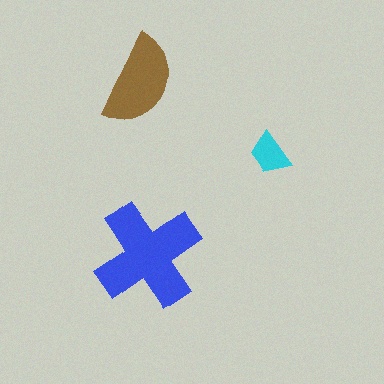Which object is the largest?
The blue cross.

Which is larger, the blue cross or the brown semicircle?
The blue cross.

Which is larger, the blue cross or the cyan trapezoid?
The blue cross.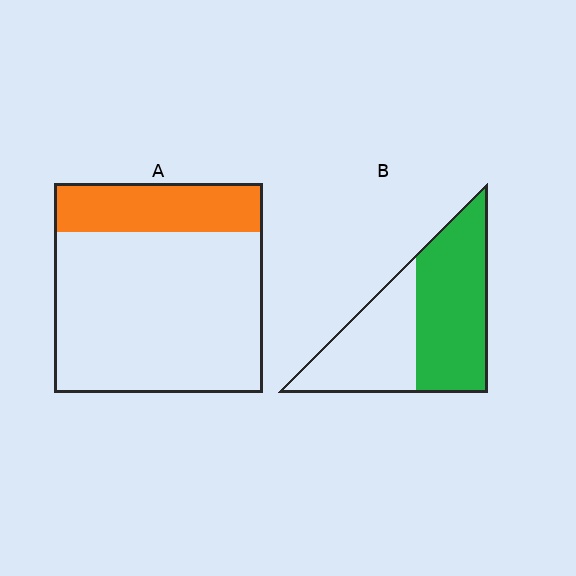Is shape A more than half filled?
No.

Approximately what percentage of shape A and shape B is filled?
A is approximately 25% and B is approximately 55%.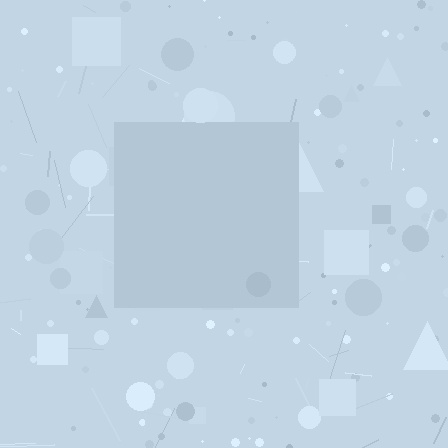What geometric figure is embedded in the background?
A square is embedded in the background.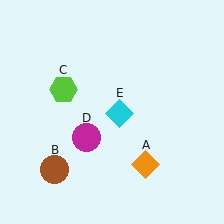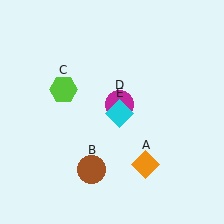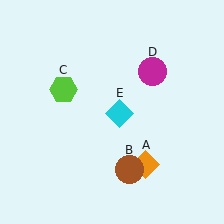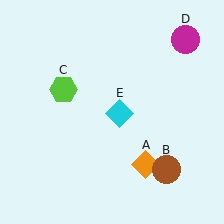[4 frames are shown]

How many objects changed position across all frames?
2 objects changed position: brown circle (object B), magenta circle (object D).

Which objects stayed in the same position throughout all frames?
Orange diamond (object A) and lime hexagon (object C) and cyan diamond (object E) remained stationary.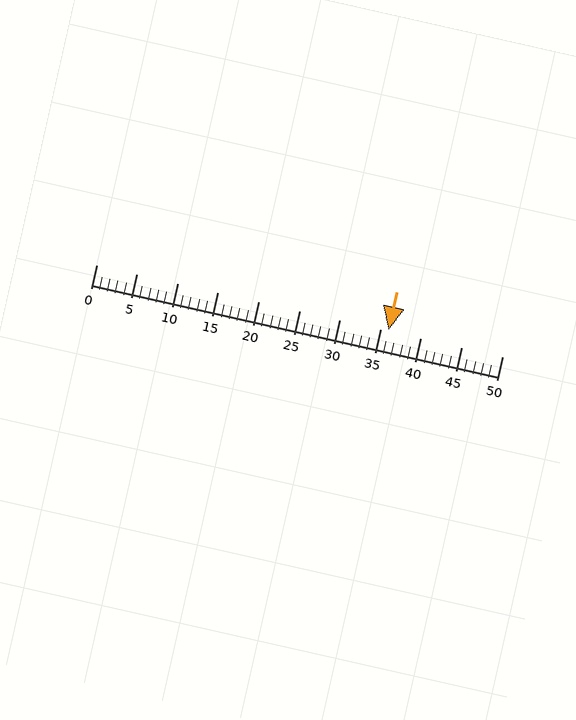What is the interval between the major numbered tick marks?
The major tick marks are spaced 5 units apart.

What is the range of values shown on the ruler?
The ruler shows values from 0 to 50.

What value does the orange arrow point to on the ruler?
The orange arrow points to approximately 36.